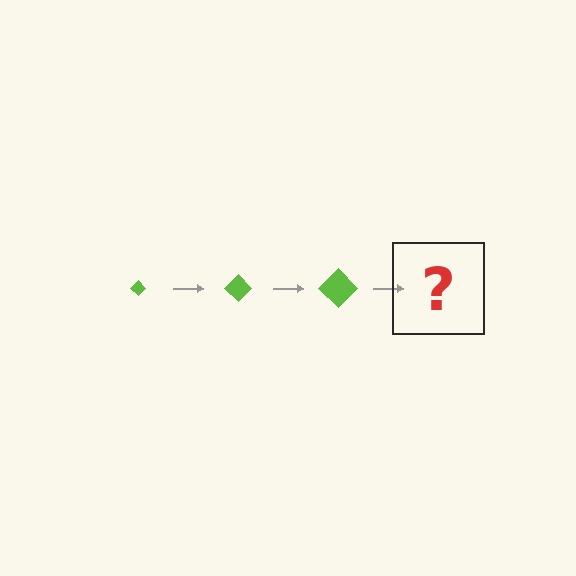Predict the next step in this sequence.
The next step is a lime diamond, larger than the previous one.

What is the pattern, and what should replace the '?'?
The pattern is that the diamond gets progressively larger each step. The '?' should be a lime diamond, larger than the previous one.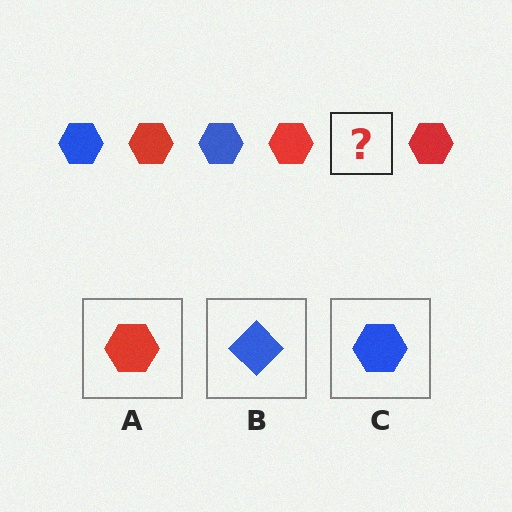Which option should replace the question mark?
Option C.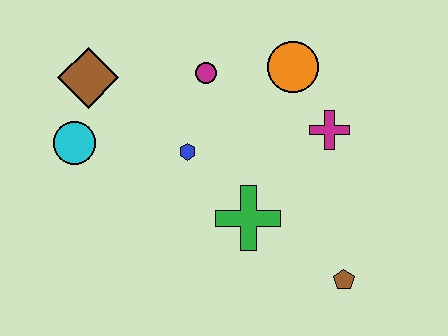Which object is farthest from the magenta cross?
The cyan circle is farthest from the magenta cross.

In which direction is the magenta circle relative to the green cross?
The magenta circle is above the green cross.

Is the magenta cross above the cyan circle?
Yes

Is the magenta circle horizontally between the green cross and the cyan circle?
Yes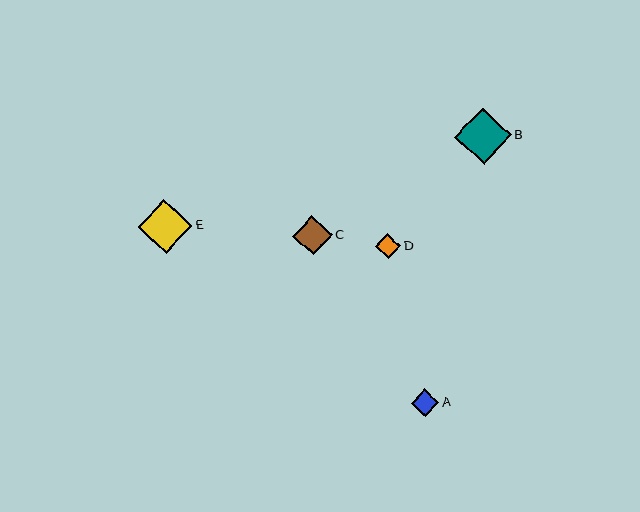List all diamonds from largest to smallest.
From largest to smallest: B, E, C, A, D.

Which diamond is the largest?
Diamond B is the largest with a size of approximately 57 pixels.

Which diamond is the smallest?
Diamond D is the smallest with a size of approximately 25 pixels.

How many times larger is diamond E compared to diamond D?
Diamond E is approximately 2.2 times the size of diamond D.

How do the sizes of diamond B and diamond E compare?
Diamond B and diamond E are approximately the same size.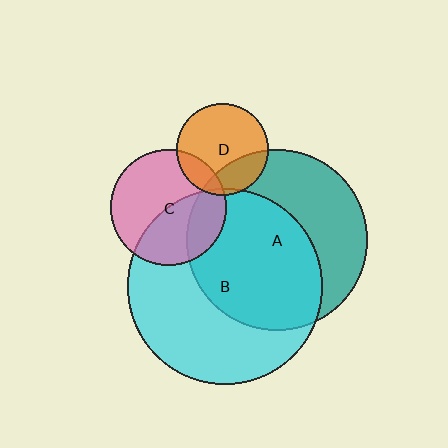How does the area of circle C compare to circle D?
Approximately 1.6 times.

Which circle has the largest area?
Circle B (cyan).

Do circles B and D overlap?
Yes.